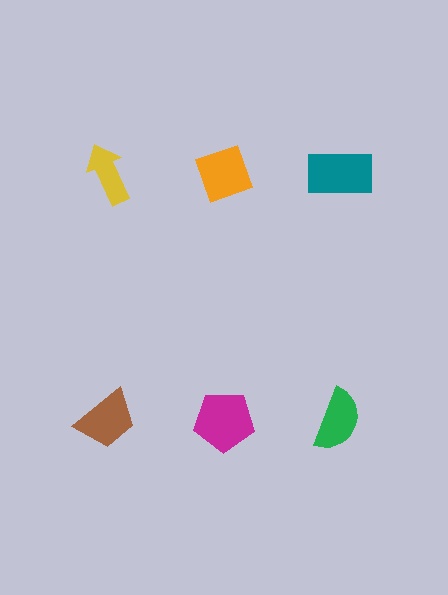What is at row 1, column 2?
An orange diamond.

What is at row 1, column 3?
A teal rectangle.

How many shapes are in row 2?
3 shapes.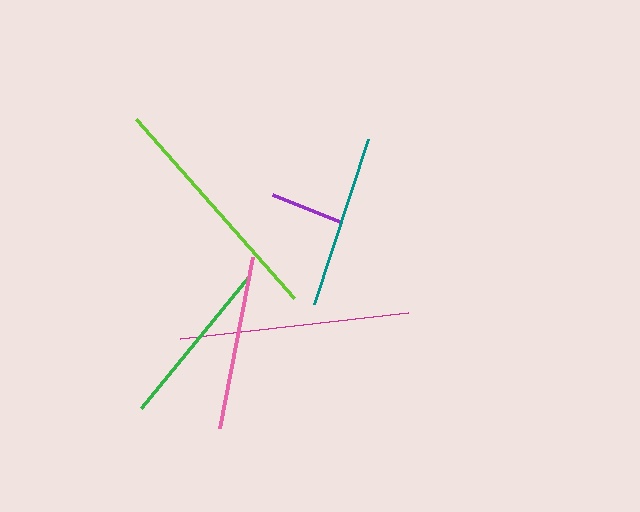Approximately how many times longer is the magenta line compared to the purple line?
The magenta line is approximately 3.2 times the length of the purple line.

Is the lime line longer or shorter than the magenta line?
The lime line is longer than the magenta line.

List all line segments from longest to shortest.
From longest to shortest: lime, magenta, pink, teal, green, purple.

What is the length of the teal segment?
The teal segment is approximately 173 pixels long.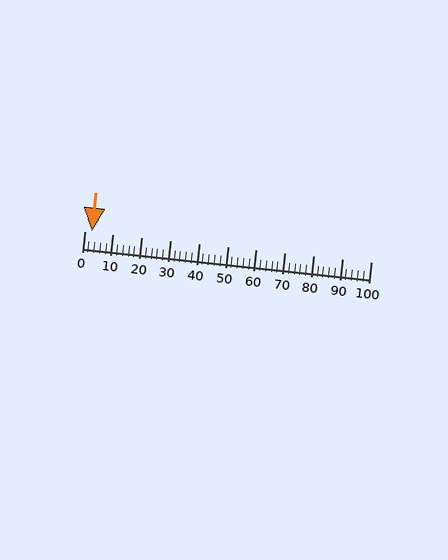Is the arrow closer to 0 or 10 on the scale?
The arrow is closer to 0.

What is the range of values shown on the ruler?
The ruler shows values from 0 to 100.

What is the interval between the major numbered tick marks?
The major tick marks are spaced 10 units apart.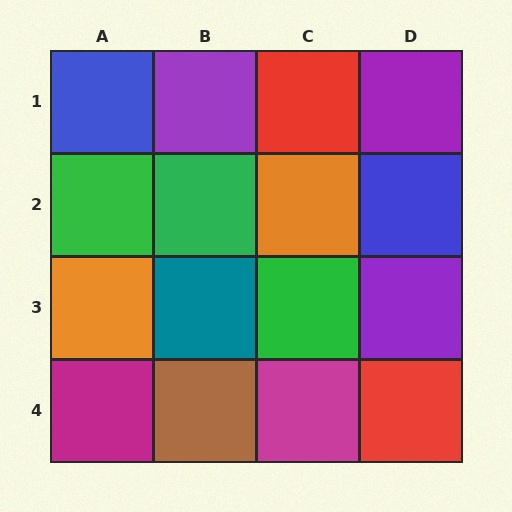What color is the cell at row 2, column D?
Blue.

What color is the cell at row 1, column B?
Purple.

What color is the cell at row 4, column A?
Magenta.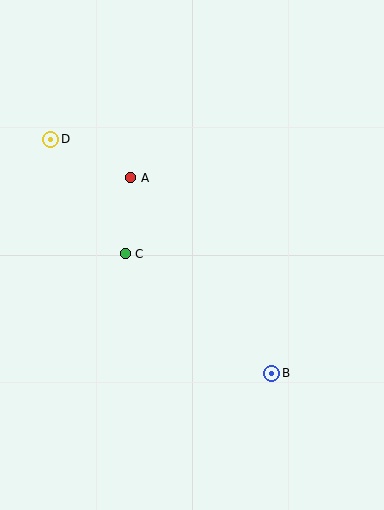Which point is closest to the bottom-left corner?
Point C is closest to the bottom-left corner.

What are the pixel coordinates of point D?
Point D is at (51, 139).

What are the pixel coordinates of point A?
Point A is at (131, 178).